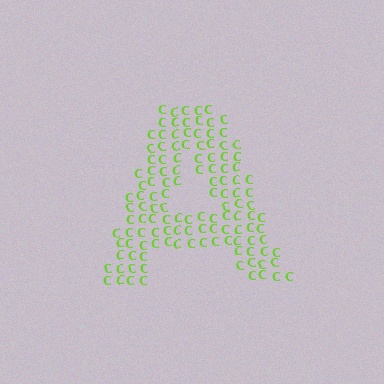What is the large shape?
The large shape is the letter A.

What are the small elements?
The small elements are letter C's.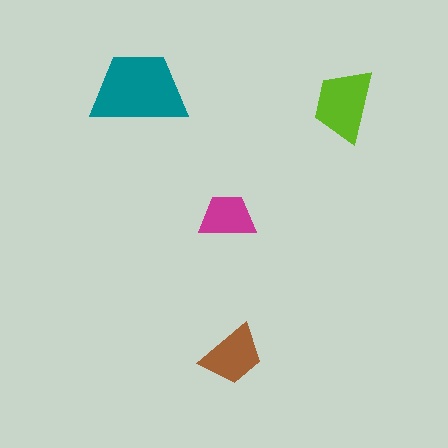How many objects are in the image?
There are 4 objects in the image.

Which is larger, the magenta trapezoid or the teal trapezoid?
The teal one.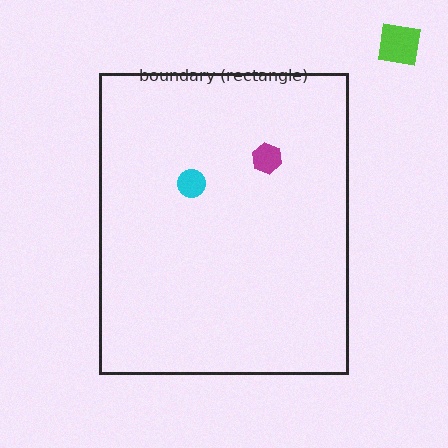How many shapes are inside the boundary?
2 inside, 1 outside.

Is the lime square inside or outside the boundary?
Outside.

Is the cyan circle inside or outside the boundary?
Inside.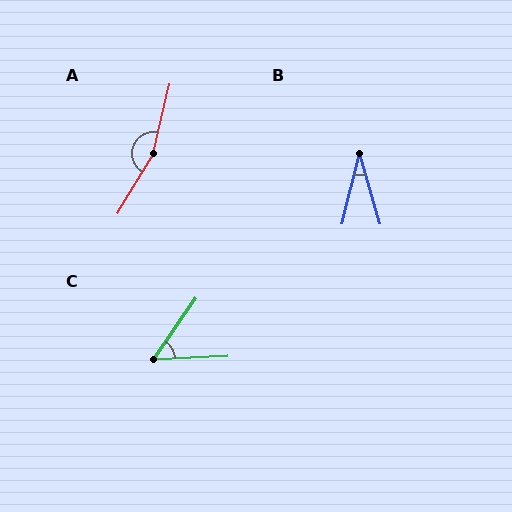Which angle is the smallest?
B, at approximately 31 degrees.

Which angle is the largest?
A, at approximately 163 degrees.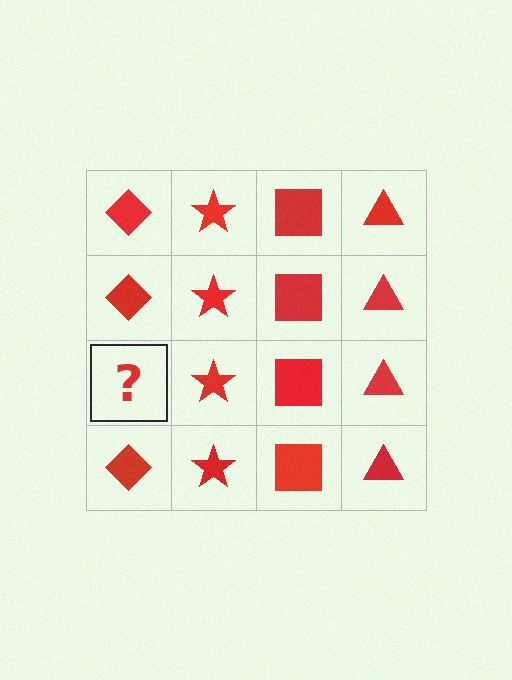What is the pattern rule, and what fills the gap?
The rule is that each column has a consistent shape. The gap should be filled with a red diamond.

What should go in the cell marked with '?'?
The missing cell should contain a red diamond.